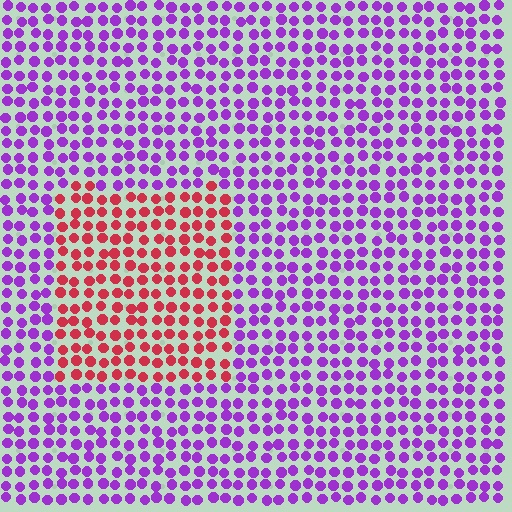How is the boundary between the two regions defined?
The boundary is defined purely by a slight shift in hue (about 69 degrees). Spacing, size, and orientation are identical on both sides.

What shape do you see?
I see a rectangle.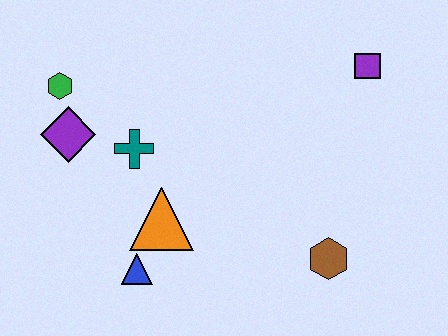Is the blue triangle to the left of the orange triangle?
Yes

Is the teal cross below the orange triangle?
No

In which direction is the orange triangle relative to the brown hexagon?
The orange triangle is to the left of the brown hexagon.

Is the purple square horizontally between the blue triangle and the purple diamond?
No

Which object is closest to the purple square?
The brown hexagon is closest to the purple square.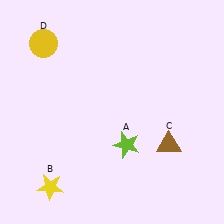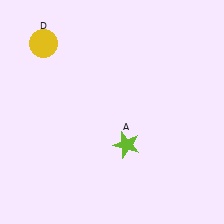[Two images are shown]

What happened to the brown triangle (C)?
The brown triangle (C) was removed in Image 2. It was in the bottom-right area of Image 1.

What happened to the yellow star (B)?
The yellow star (B) was removed in Image 2. It was in the bottom-left area of Image 1.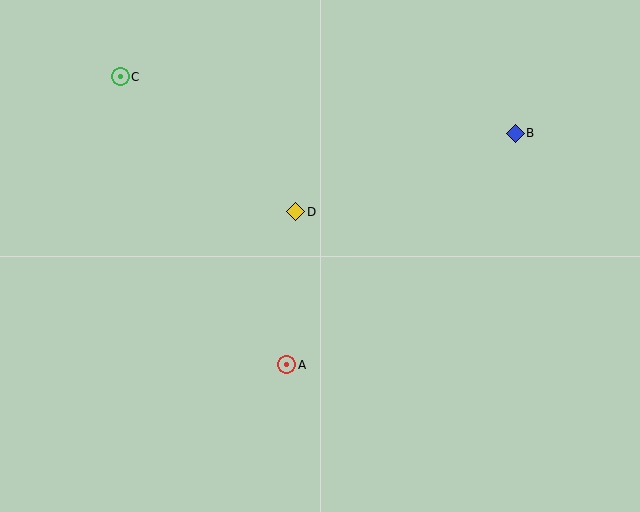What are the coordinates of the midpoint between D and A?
The midpoint between D and A is at (291, 288).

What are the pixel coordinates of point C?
Point C is at (120, 77).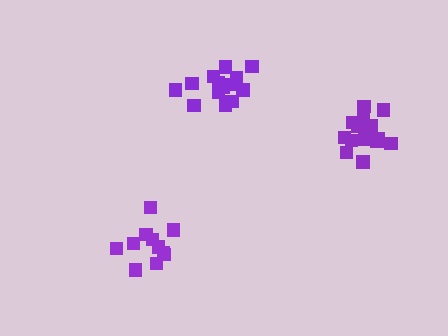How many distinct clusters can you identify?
There are 3 distinct clusters.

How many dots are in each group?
Group 1: 16 dots, Group 2: 15 dots, Group 3: 11 dots (42 total).